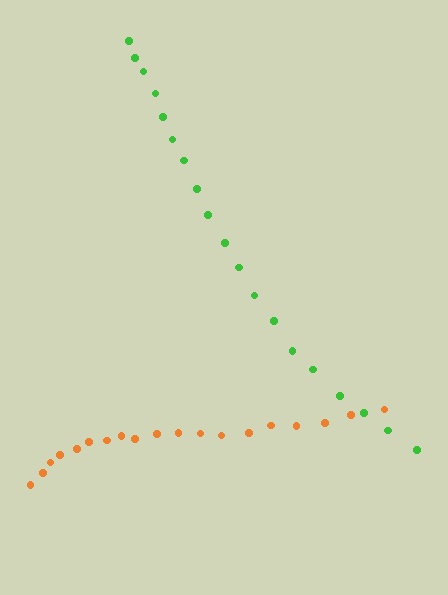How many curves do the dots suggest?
There are 2 distinct paths.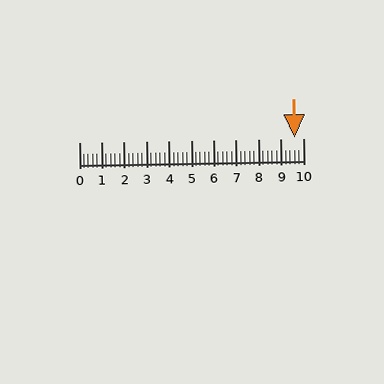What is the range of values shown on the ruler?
The ruler shows values from 0 to 10.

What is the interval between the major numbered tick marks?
The major tick marks are spaced 1 units apart.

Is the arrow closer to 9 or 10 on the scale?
The arrow is closer to 10.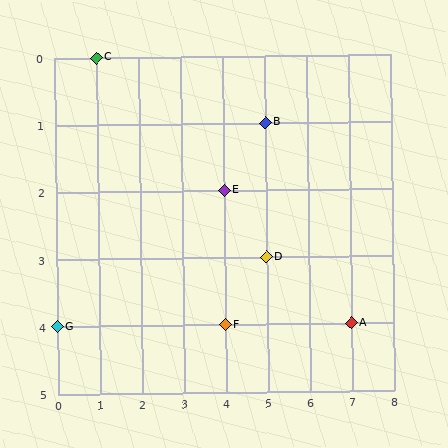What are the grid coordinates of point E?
Point E is at grid coordinates (4, 2).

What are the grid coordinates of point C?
Point C is at grid coordinates (1, 0).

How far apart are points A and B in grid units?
Points A and B are 2 columns and 3 rows apart (about 3.6 grid units diagonally).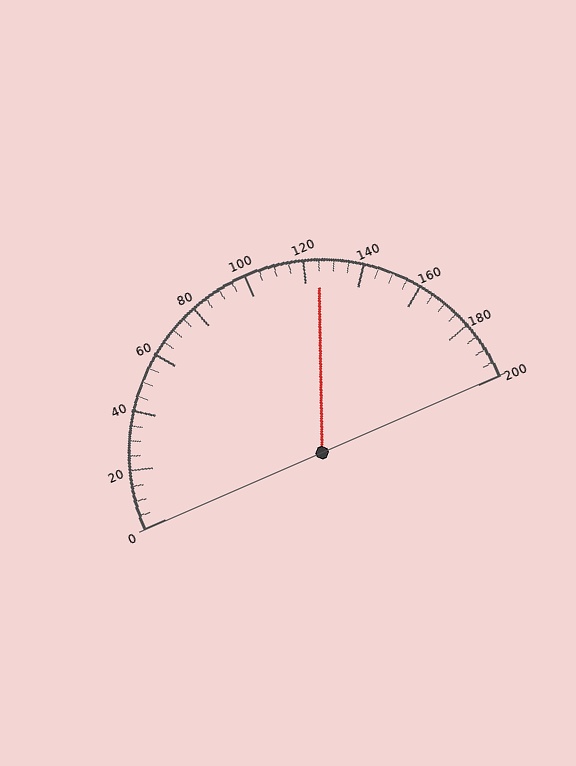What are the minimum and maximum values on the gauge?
The gauge ranges from 0 to 200.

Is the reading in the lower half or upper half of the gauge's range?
The reading is in the upper half of the range (0 to 200).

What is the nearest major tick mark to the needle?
The nearest major tick mark is 120.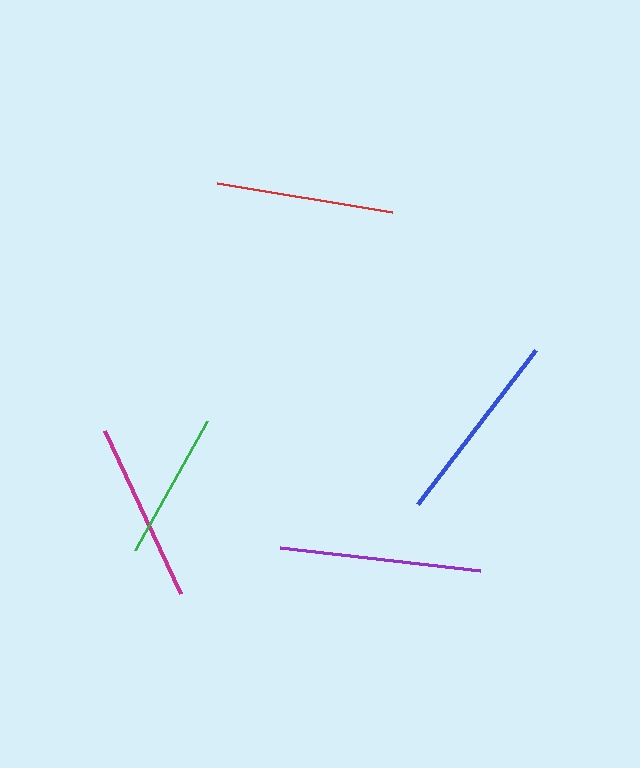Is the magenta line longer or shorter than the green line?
The magenta line is longer than the green line.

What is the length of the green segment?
The green segment is approximately 148 pixels long.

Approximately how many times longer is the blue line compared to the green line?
The blue line is approximately 1.3 times the length of the green line.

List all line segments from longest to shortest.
From longest to shortest: purple, blue, magenta, red, green.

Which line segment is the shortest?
The green line is the shortest at approximately 148 pixels.